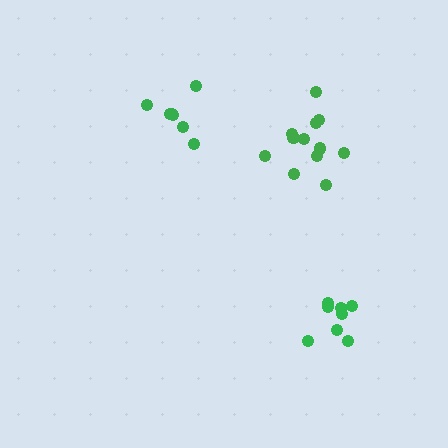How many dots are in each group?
Group 1: 8 dots, Group 2: 7 dots, Group 3: 12 dots (27 total).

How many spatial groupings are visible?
There are 3 spatial groupings.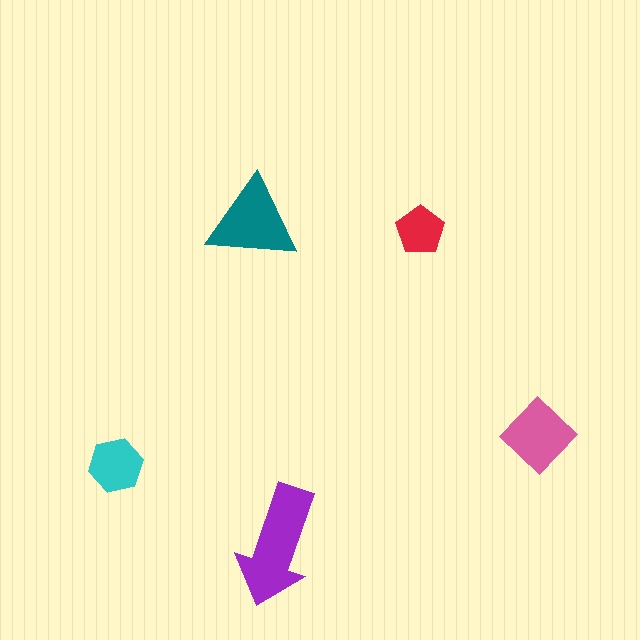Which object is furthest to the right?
The pink diamond is rightmost.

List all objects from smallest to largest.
The red pentagon, the cyan hexagon, the pink diamond, the teal triangle, the purple arrow.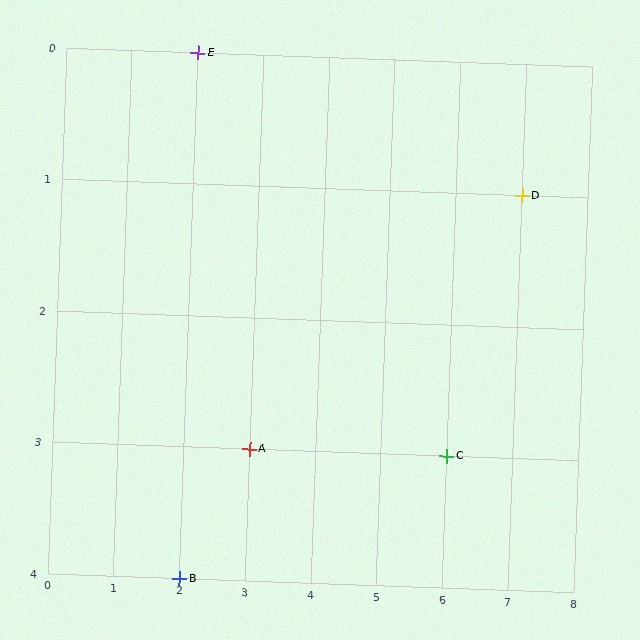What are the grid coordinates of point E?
Point E is at grid coordinates (2, 0).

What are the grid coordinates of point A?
Point A is at grid coordinates (3, 3).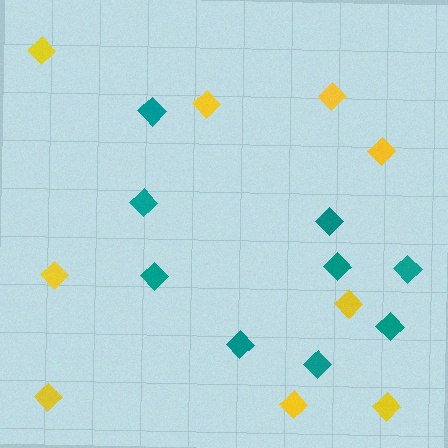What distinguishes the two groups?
There are 2 groups: one group of yellow diamonds (9) and one group of teal diamonds (9).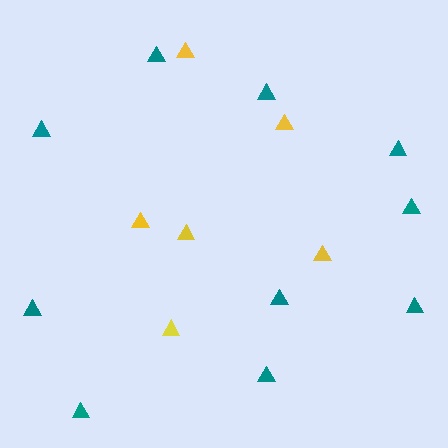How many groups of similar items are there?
There are 2 groups: one group of teal triangles (10) and one group of yellow triangles (6).